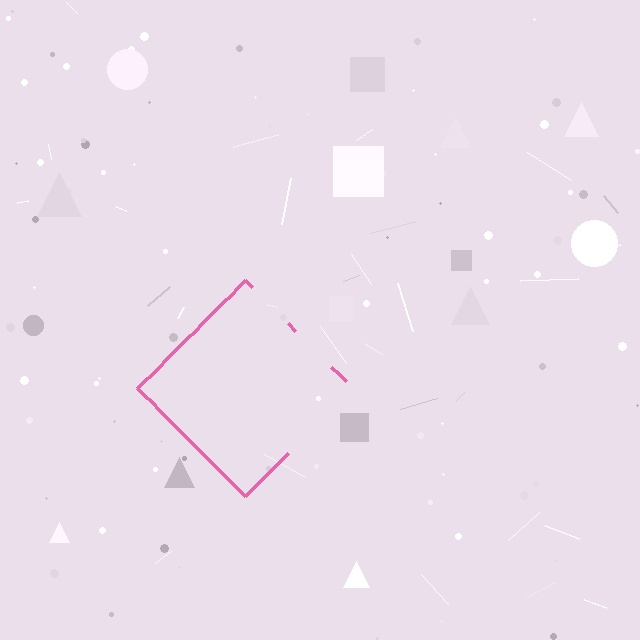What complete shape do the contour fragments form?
The contour fragments form a diamond.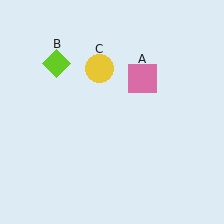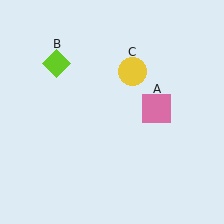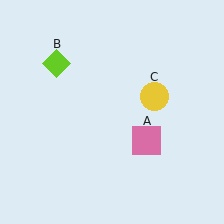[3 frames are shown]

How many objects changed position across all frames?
2 objects changed position: pink square (object A), yellow circle (object C).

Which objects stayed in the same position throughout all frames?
Lime diamond (object B) remained stationary.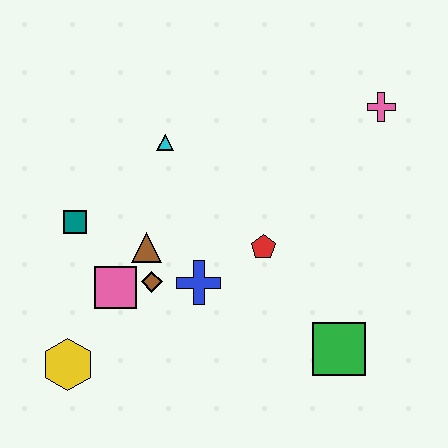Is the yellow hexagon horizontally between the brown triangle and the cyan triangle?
No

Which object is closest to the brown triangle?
The brown diamond is closest to the brown triangle.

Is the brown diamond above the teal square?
No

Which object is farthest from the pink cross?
The yellow hexagon is farthest from the pink cross.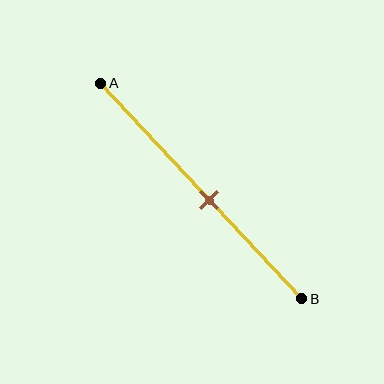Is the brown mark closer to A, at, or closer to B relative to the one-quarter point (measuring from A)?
The brown mark is closer to point B than the one-quarter point of segment AB.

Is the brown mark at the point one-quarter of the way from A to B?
No, the mark is at about 55% from A, not at the 25% one-quarter point.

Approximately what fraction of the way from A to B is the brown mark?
The brown mark is approximately 55% of the way from A to B.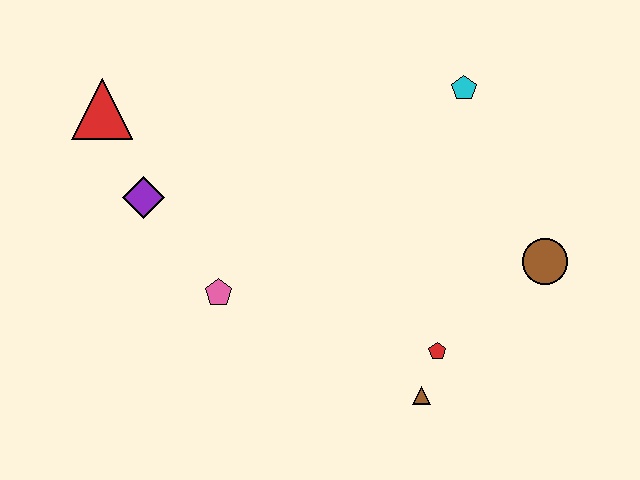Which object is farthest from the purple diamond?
The brown circle is farthest from the purple diamond.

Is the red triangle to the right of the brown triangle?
No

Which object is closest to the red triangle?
The purple diamond is closest to the red triangle.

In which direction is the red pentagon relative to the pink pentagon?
The red pentagon is to the right of the pink pentagon.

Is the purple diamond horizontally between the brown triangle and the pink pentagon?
No